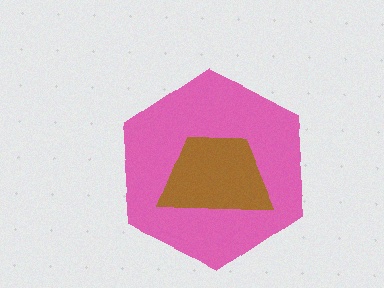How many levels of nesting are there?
2.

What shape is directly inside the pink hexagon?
The brown trapezoid.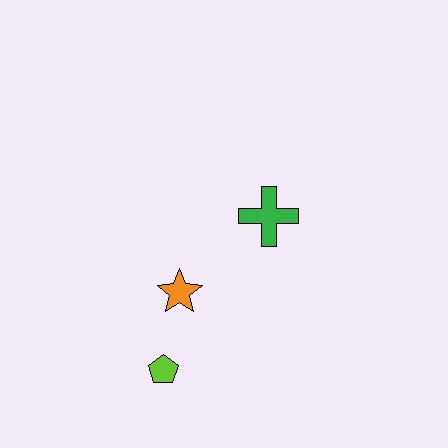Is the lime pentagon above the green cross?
No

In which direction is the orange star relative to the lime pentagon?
The orange star is above the lime pentagon.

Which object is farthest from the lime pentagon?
The green cross is farthest from the lime pentagon.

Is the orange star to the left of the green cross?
Yes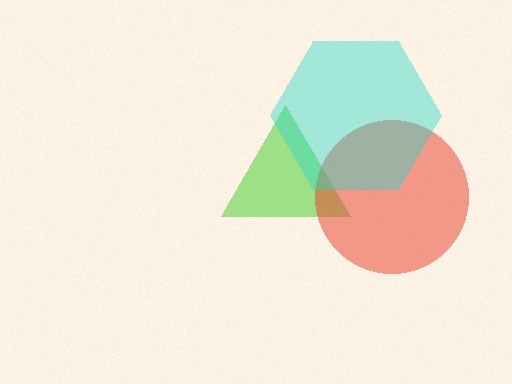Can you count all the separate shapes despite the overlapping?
Yes, there are 3 separate shapes.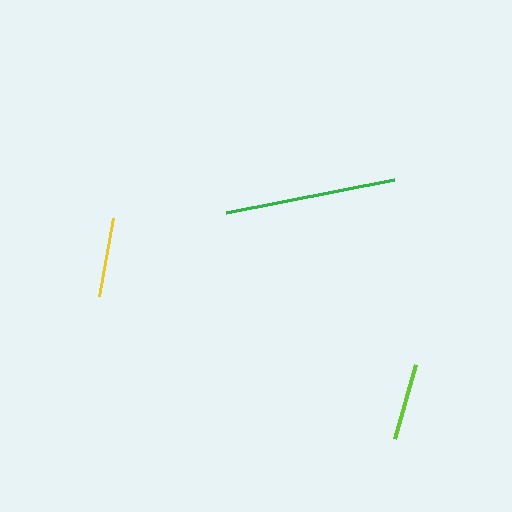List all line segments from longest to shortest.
From longest to shortest: green, yellow, lime.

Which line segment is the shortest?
The lime line is the shortest at approximately 77 pixels.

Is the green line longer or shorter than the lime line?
The green line is longer than the lime line.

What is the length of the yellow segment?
The yellow segment is approximately 79 pixels long.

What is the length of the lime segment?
The lime segment is approximately 77 pixels long.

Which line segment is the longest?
The green line is the longest at approximately 171 pixels.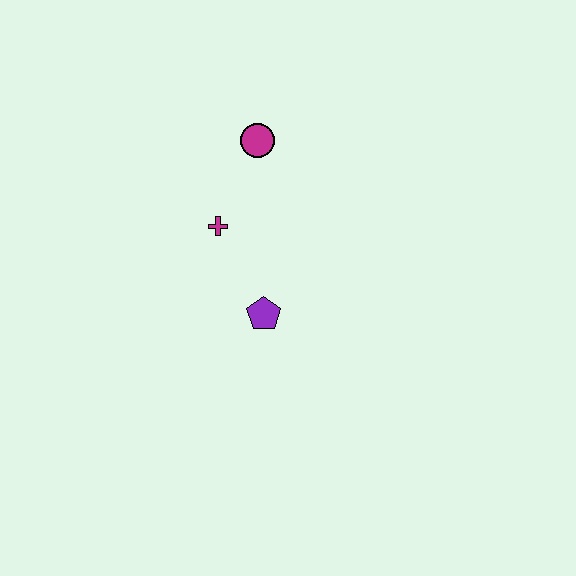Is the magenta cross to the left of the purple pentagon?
Yes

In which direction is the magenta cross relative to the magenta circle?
The magenta cross is below the magenta circle.